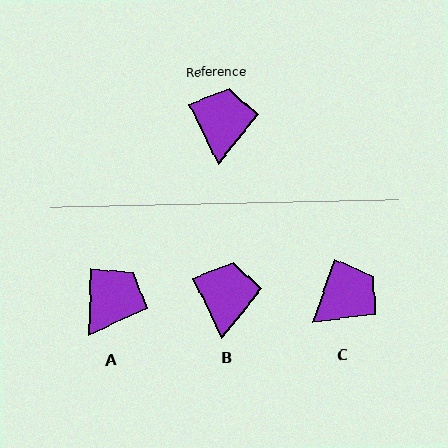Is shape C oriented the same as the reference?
No, it is off by about 44 degrees.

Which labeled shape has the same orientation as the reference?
B.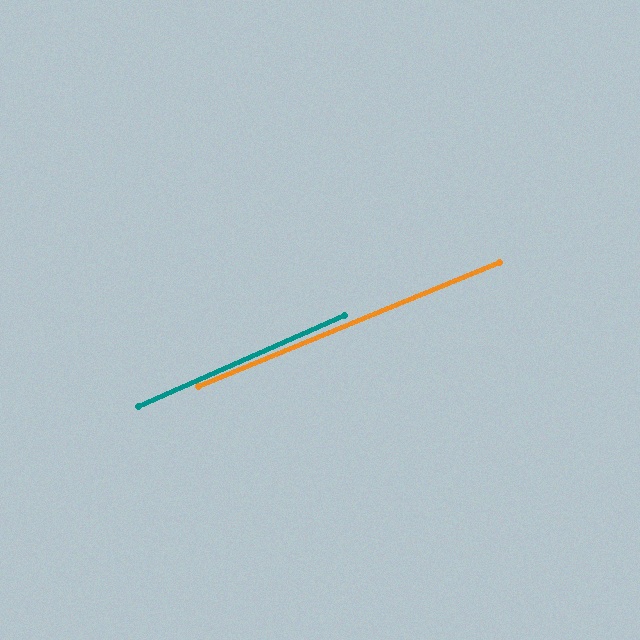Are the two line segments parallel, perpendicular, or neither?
Parallel — their directions differ by only 1.6°.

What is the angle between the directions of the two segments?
Approximately 2 degrees.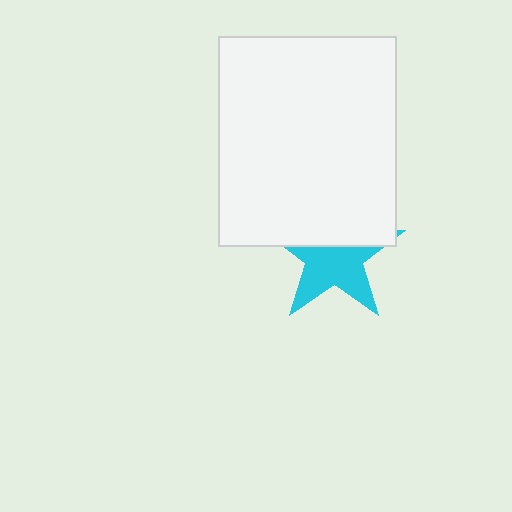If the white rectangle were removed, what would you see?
You would see the complete cyan star.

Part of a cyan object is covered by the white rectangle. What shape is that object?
It is a star.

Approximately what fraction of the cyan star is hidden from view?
Roughly 45% of the cyan star is hidden behind the white rectangle.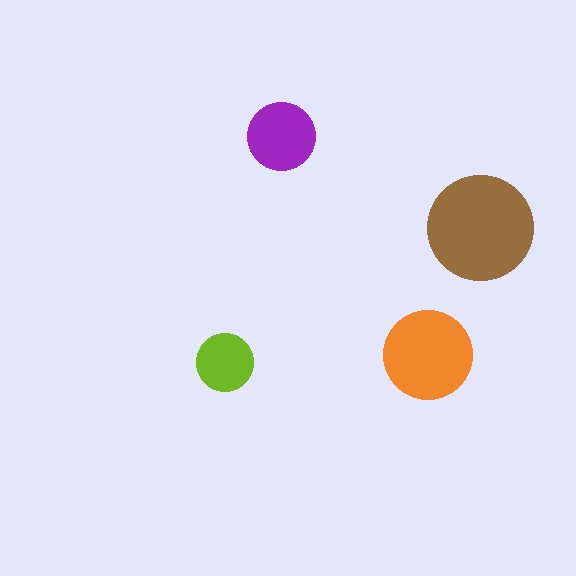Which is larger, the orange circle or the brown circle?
The brown one.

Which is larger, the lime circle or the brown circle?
The brown one.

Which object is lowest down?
The lime circle is bottommost.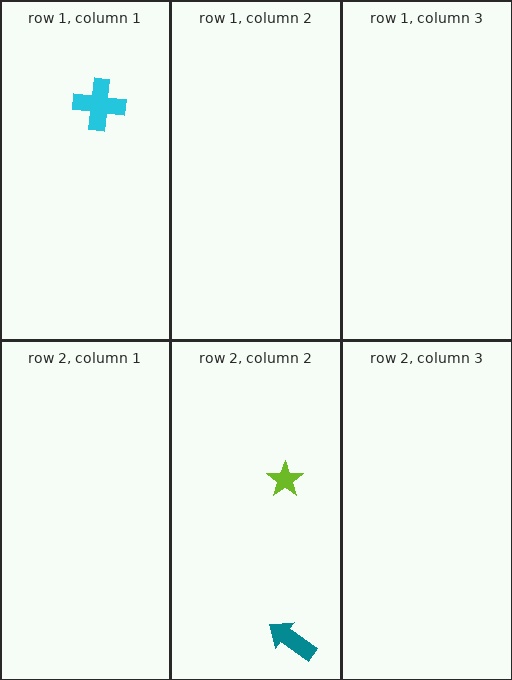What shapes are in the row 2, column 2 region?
The lime star, the teal arrow.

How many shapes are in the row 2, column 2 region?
2.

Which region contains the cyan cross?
The row 1, column 1 region.